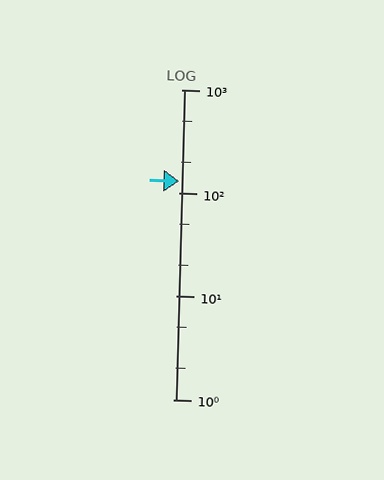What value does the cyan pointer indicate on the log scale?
The pointer indicates approximately 130.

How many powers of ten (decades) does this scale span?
The scale spans 3 decades, from 1 to 1000.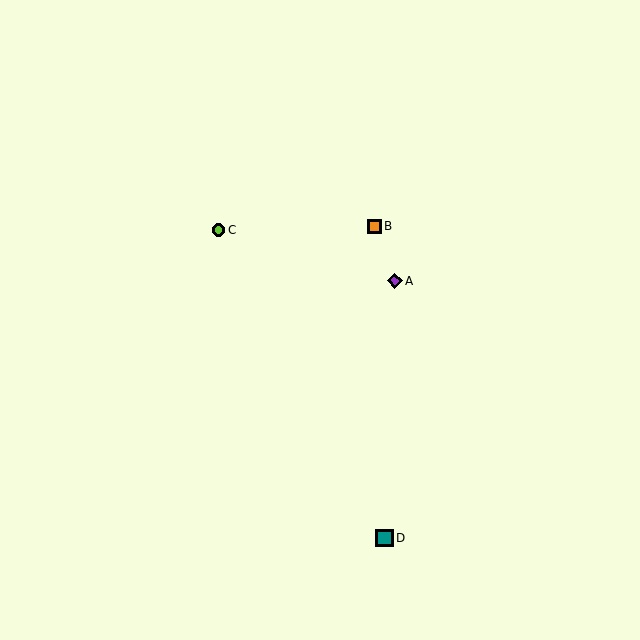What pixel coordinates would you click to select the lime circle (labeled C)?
Click at (219, 230) to select the lime circle C.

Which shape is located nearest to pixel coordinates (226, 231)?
The lime circle (labeled C) at (219, 230) is nearest to that location.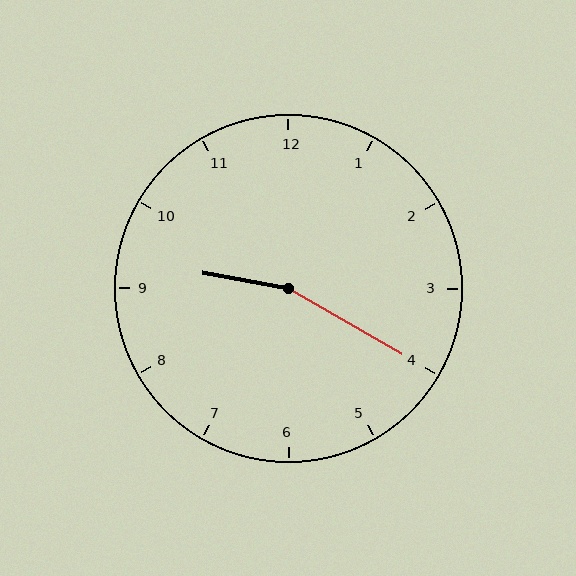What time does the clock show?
9:20.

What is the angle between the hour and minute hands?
Approximately 160 degrees.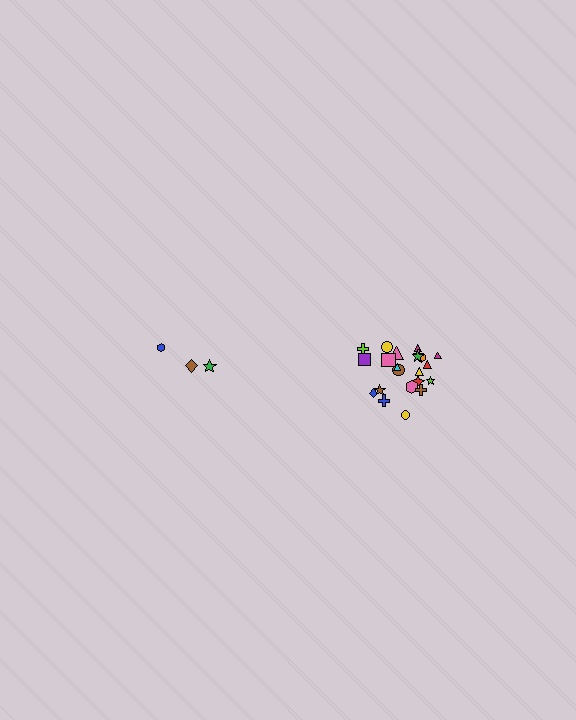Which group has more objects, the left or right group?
The right group.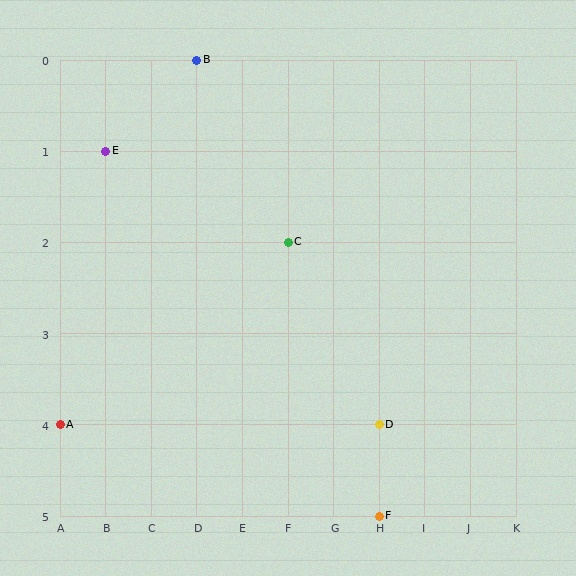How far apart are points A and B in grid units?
Points A and B are 3 columns and 4 rows apart (about 5.0 grid units diagonally).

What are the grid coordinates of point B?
Point B is at grid coordinates (D, 0).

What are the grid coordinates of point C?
Point C is at grid coordinates (F, 2).